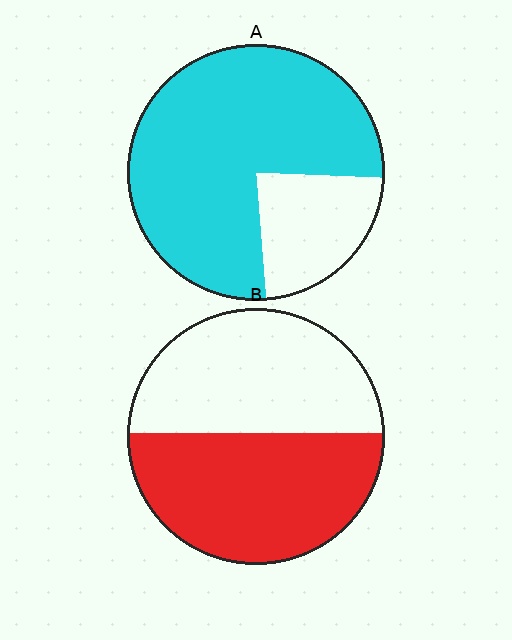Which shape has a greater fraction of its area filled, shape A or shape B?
Shape A.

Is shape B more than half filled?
Roughly half.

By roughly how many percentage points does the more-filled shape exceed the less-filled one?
By roughly 25 percentage points (A over B).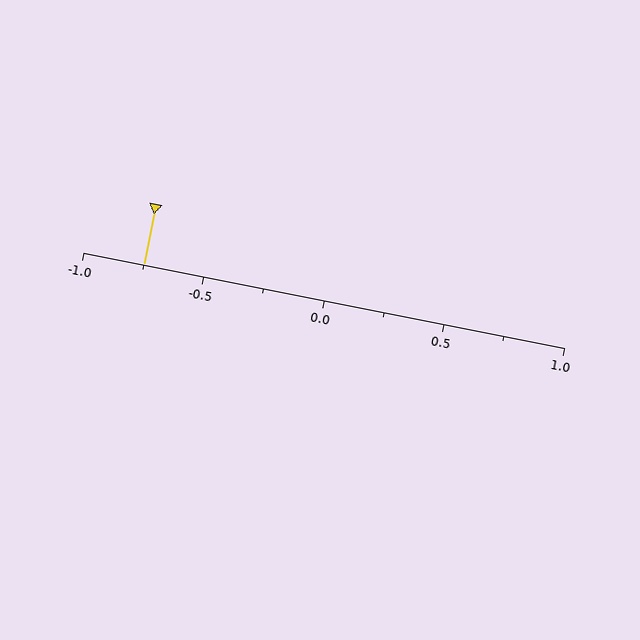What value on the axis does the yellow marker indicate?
The marker indicates approximately -0.75.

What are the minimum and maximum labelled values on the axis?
The axis runs from -1.0 to 1.0.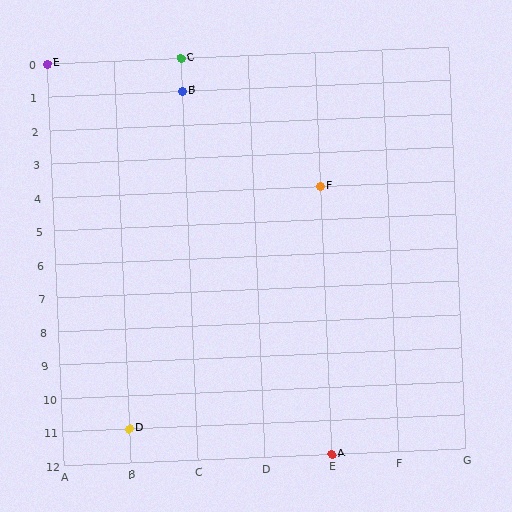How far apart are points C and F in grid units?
Points C and F are 2 columns and 4 rows apart (about 4.5 grid units diagonally).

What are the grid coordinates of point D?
Point D is at grid coordinates (B, 11).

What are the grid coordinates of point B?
Point B is at grid coordinates (C, 1).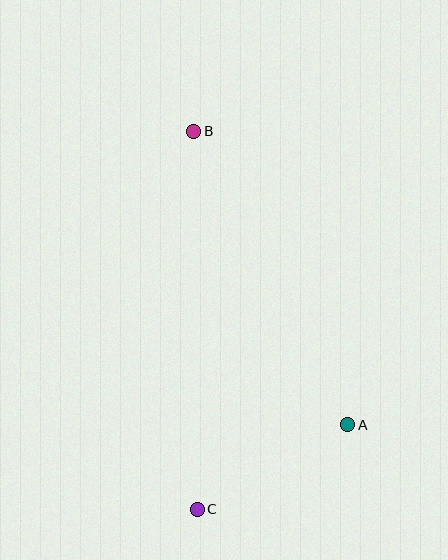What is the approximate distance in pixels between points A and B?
The distance between A and B is approximately 331 pixels.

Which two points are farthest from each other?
Points B and C are farthest from each other.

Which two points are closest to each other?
Points A and C are closest to each other.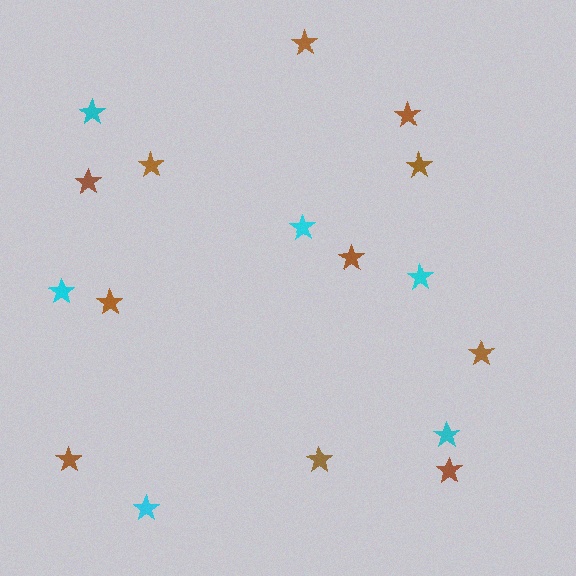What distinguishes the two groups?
There are 2 groups: one group of cyan stars (6) and one group of brown stars (11).